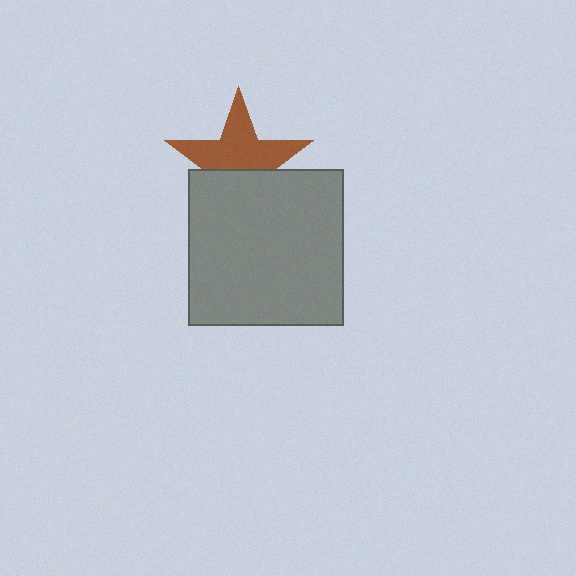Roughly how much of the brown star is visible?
About half of it is visible (roughly 60%).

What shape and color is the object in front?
The object in front is a gray square.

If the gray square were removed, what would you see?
You would see the complete brown star.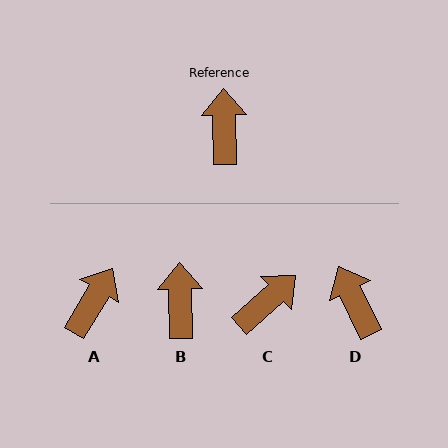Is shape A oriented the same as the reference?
No, it is off by about 32 degrees.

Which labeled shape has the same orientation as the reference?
B.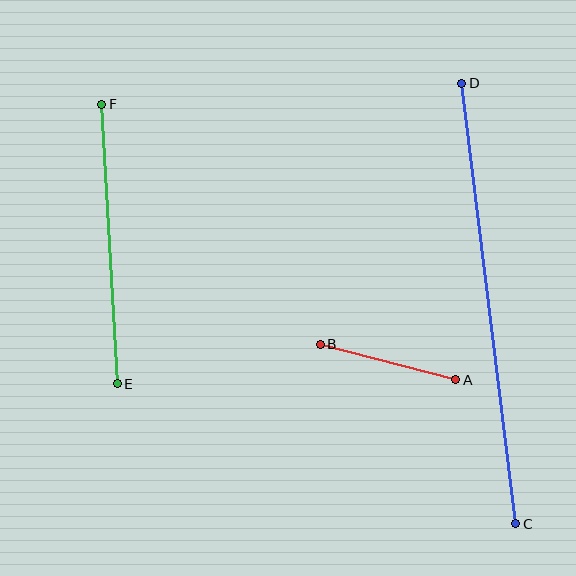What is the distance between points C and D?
The distance is approximately 444 pixels.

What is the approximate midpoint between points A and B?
The midpoint is at approximately (388, 362) pixels.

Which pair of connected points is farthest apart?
Points C and D are farthest apart.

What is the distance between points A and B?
The distance is approximately 140 pixels.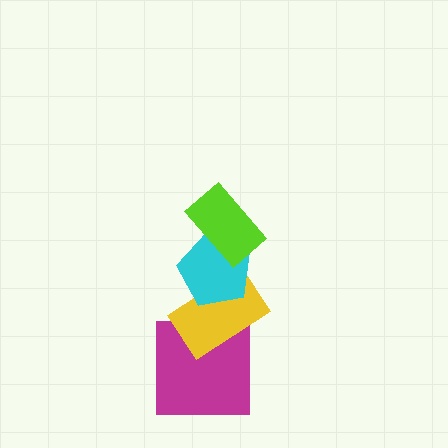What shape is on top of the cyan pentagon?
The lime rectangle is on top of the cyan pentagon.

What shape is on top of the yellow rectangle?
The cyan pentagon is on top of the yellow rectangle.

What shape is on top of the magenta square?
The yellow rectangle is on top of the magenta square.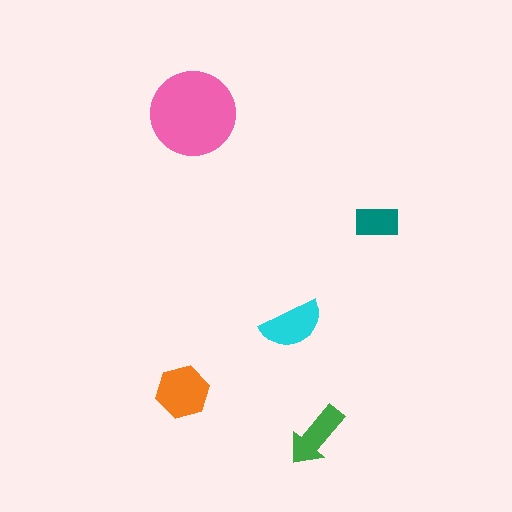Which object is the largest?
The pink circle.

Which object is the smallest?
The teal rectangle.